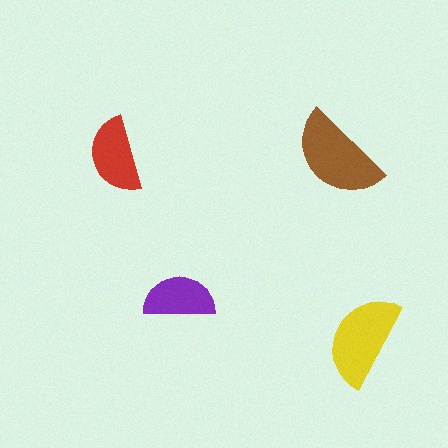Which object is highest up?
The red semicircle is topmost.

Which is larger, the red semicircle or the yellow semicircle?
The yellow one.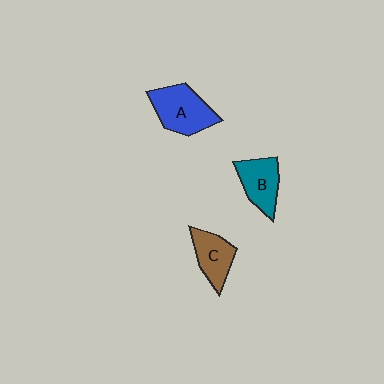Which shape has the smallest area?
Shape C (brown).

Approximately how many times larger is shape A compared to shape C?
Approximately 1.4 times.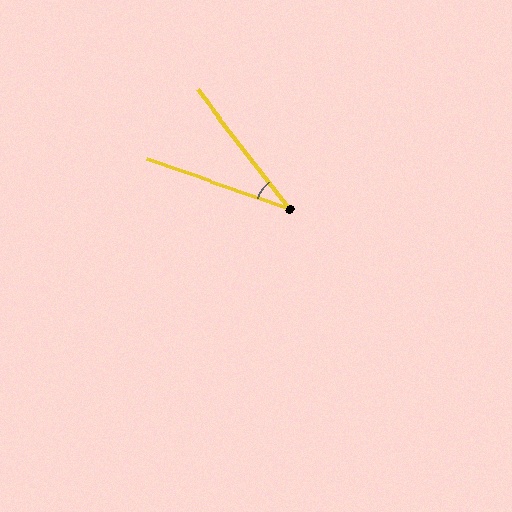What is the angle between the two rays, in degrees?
Approximately 33 degrees.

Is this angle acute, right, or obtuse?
It is acute.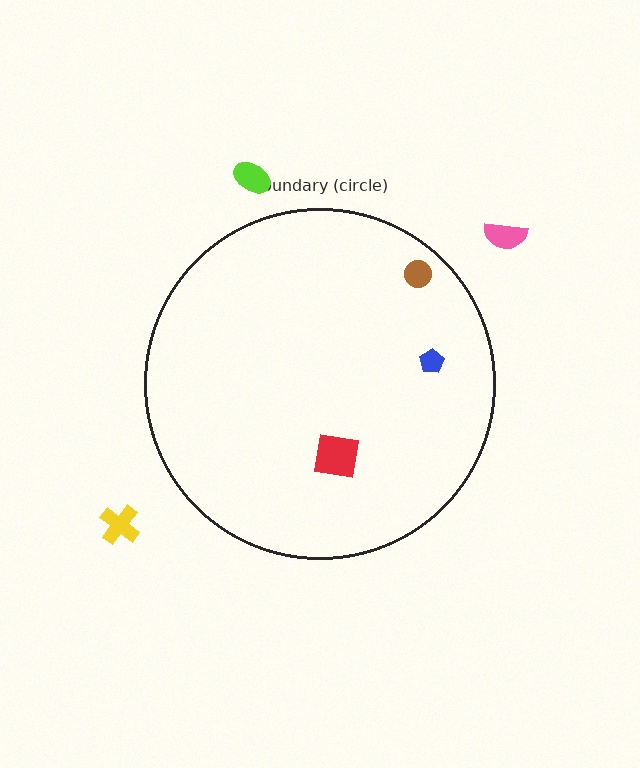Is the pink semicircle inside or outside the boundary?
Outside.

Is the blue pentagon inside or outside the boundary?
Inside.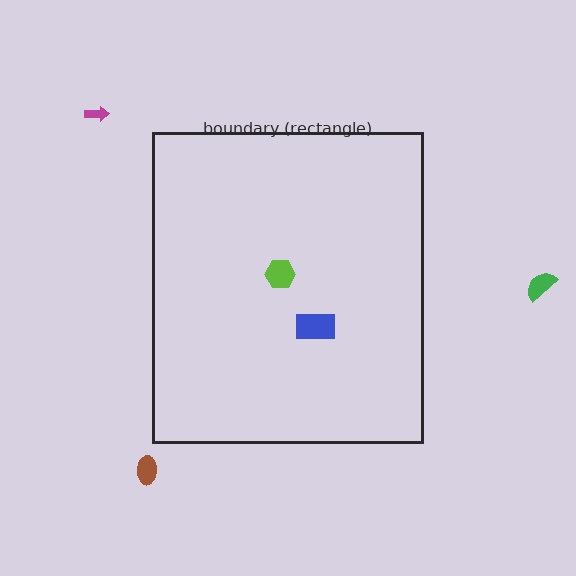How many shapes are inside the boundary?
2 inside, 3 outside.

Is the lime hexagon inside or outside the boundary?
Inside.